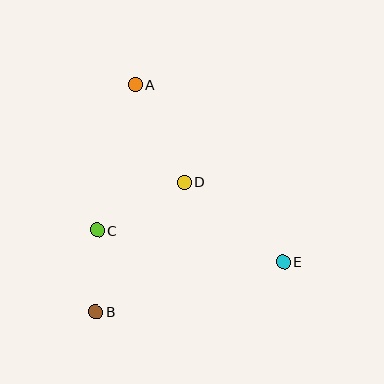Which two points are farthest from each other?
Points A and E are farthest from each other.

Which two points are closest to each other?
Points B and C are closest to each other.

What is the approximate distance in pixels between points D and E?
The distance between D and E is approximately 127 pixels.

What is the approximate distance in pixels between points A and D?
The distance between A and D is approximately 110 pixels.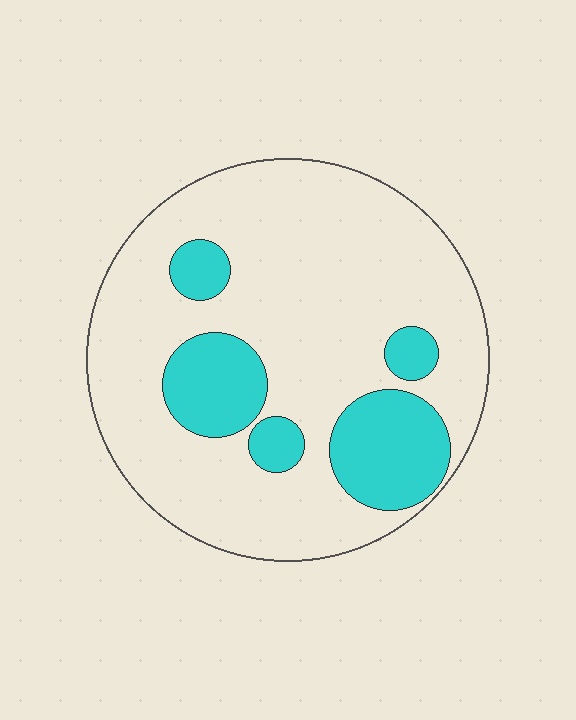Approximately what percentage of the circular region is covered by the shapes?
Approximately 20%.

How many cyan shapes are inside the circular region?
5.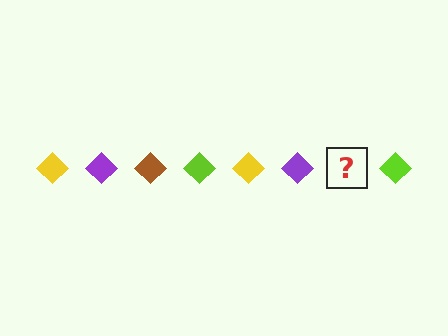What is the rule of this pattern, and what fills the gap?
The rule is that the pattern cycles through yellow, purple, brown, lime diamonds. The gap should be filled with a brown diamond.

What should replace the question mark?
The question mark should be replaced with a brown diamond.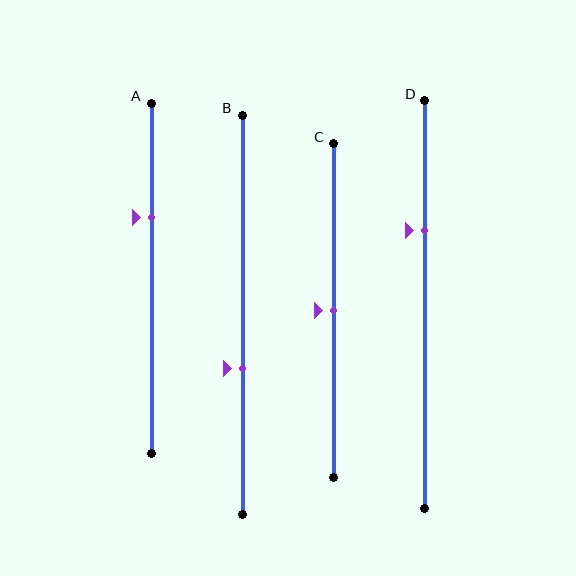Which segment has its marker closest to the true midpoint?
Segment C has its marker closest to the true midpoint.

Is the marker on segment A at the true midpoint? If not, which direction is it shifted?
No, the marker on segment A is shifted upward by about 17% of the segment length.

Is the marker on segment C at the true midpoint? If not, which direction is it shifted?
Yes, the marker on segment C is at the true midpoint.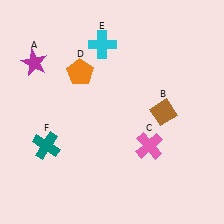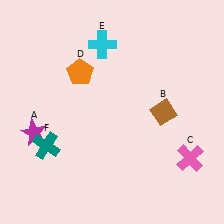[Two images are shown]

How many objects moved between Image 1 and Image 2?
2 objects moved between the two images.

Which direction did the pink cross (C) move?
The pink cross (C) moved right.